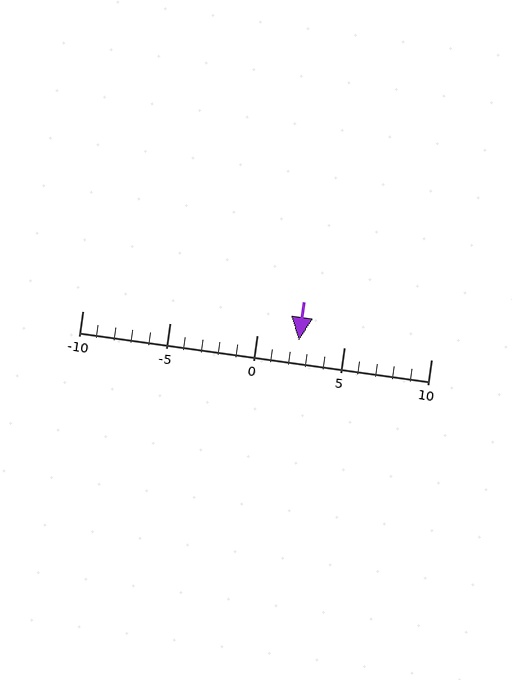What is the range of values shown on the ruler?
The ruler shows values from -10 to 10.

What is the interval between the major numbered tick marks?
The major tick marks are spaced 5 units apart.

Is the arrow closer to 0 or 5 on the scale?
The arrow is closer to 0.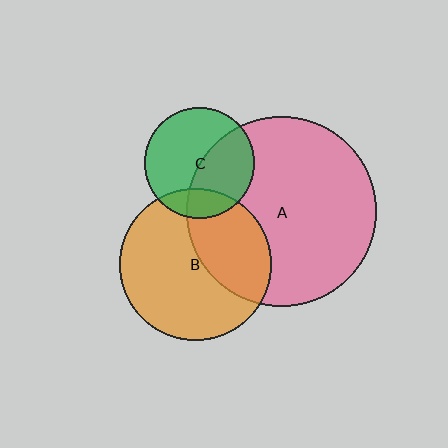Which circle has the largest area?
Circle A (pink).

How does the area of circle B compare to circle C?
Approximately 1.9 times.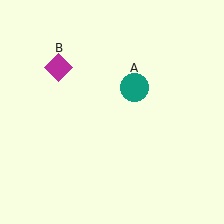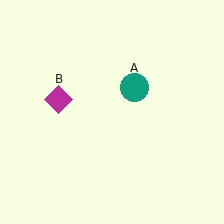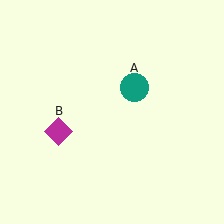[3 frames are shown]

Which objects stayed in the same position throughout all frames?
Teal circle (object A) remained stationary.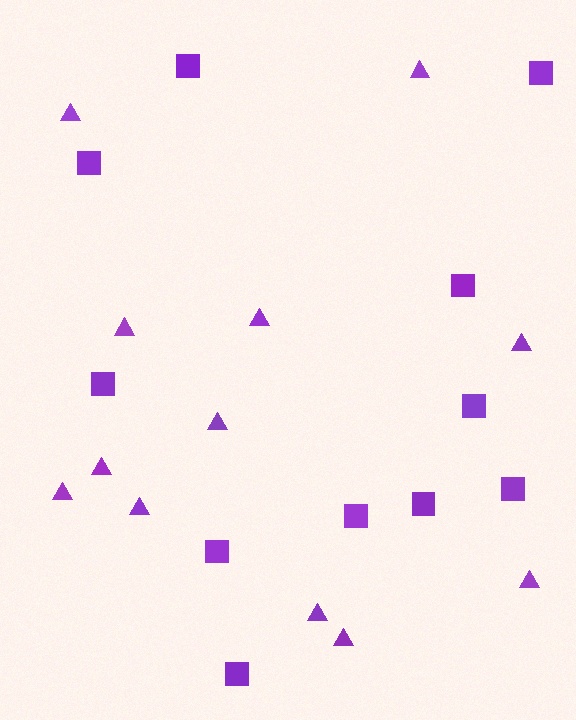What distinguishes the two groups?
There are 2 groups: one group of squares (11) and one group of triangles (12).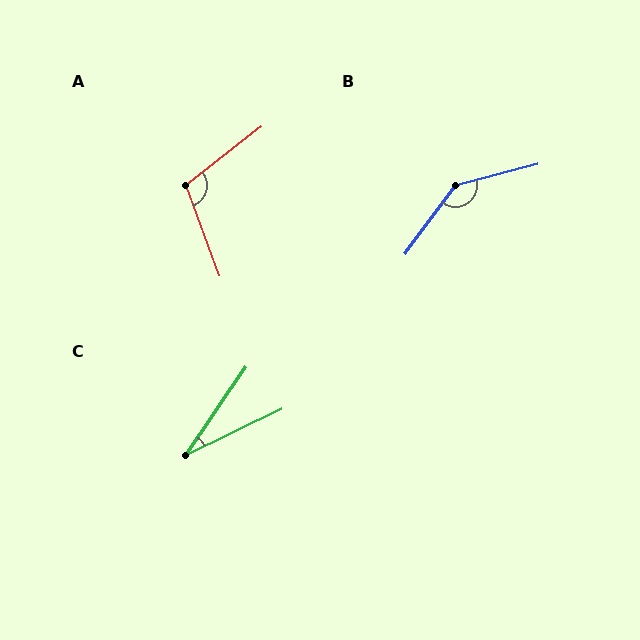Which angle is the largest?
B, at approximately 141 degrees.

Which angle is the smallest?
C, at approximately 30 degrees.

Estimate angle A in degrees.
Approximately 108 degrees.